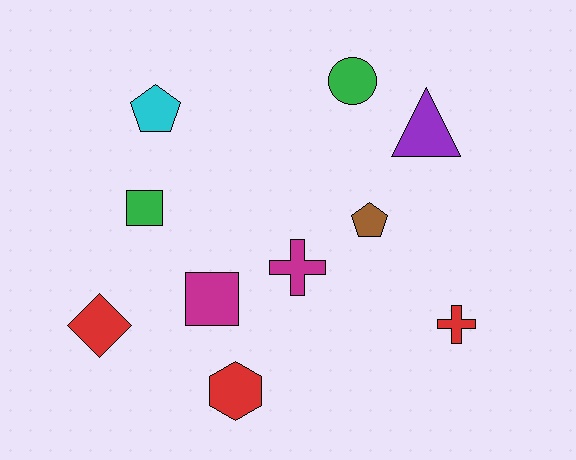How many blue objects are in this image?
There are no blue objects.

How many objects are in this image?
There are 10 objects.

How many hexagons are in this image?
There is 1 hexagon.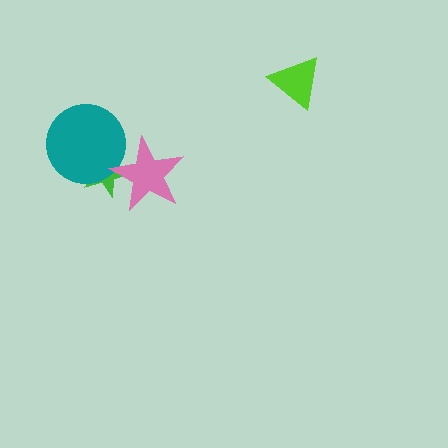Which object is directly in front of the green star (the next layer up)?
The teal circle is directly in front of the green star.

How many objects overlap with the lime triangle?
0 objects overlap with the lime triangle.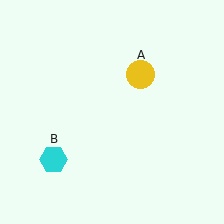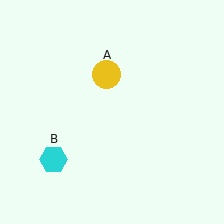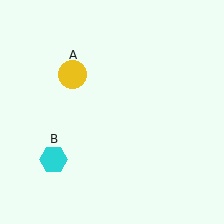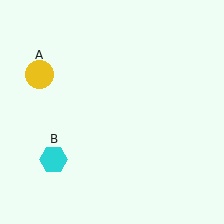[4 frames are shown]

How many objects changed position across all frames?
1 object changed position: yellow circle (object A).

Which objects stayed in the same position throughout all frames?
Cyan hexagon (object B) remained stationary.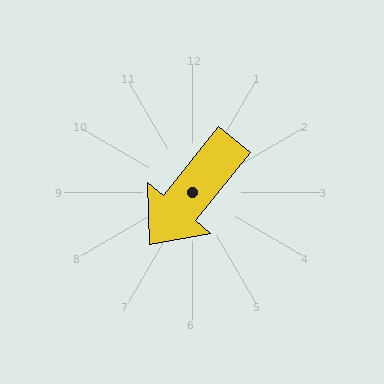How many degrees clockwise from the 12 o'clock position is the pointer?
Approximately 219 degrees.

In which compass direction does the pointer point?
Southwest.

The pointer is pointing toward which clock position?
Roughly 7 o'clock.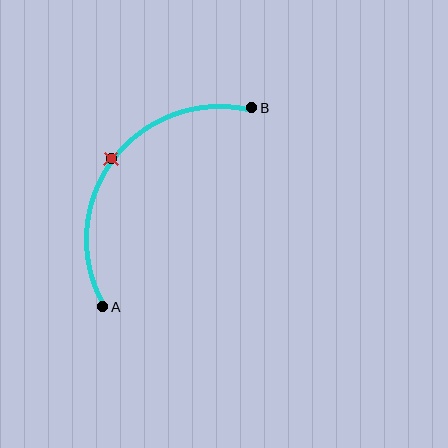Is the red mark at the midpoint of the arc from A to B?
Yes. The red mark lies on the arc at equal arc-length from both A and B — it is the arc midpoint.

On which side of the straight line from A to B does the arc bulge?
The arc bulges above and to the left of the straight line connecting A and B.